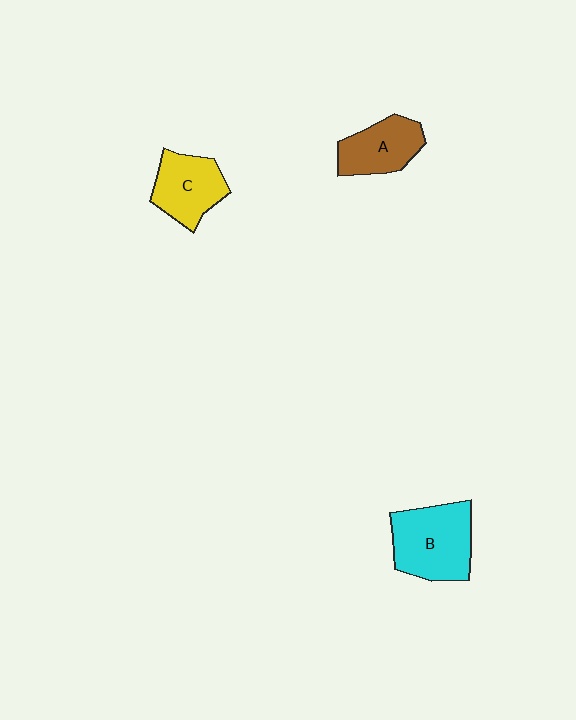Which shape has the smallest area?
Shape A (brown).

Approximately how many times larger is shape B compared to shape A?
Approximately 1.5 times.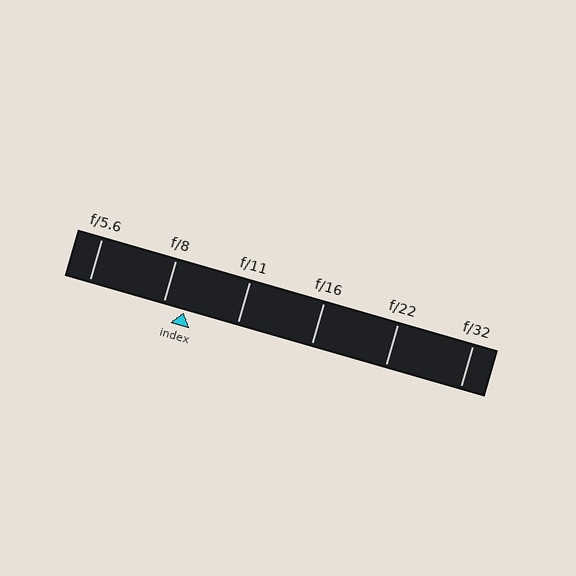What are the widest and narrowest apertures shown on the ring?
The widest aperture shown is f/5.6 and the narrowest is f/32.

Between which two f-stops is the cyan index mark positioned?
The index mark is between f/8 and f/11.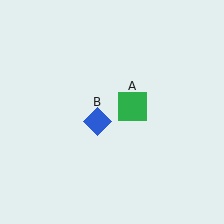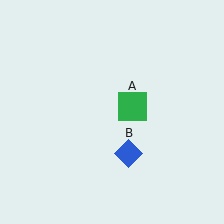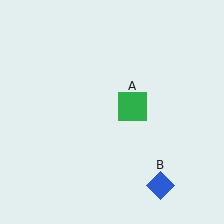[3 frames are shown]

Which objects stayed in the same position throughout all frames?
Green square (object A) remained stationary.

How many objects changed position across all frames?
1 object changed position: blue diamond (object B).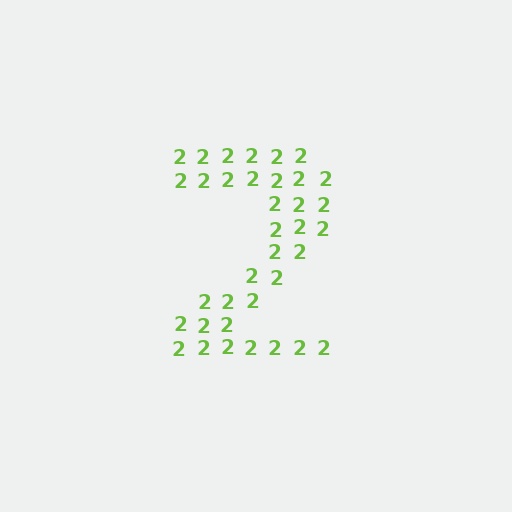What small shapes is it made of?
It is made of small digit 2's.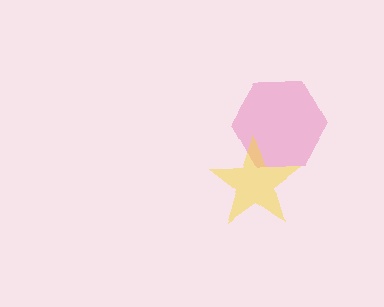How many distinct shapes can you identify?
There are 2 distinct shapes: a pink hexagon, a yellow star.